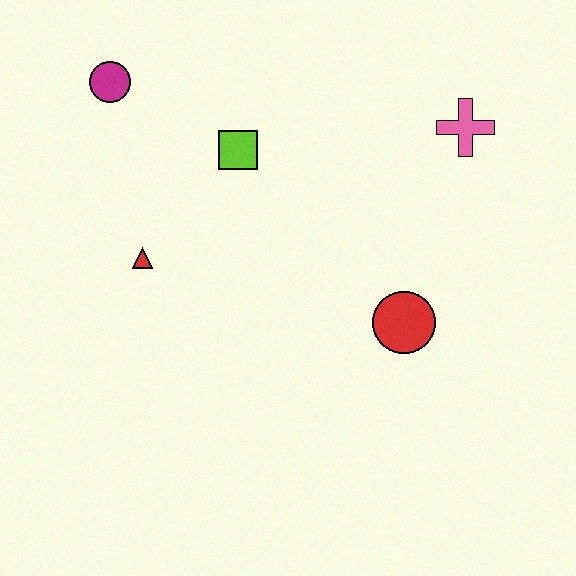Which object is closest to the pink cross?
The red circle is closest to the pink cross.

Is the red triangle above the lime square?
No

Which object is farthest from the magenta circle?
The red circle is farthest from the magenta circle.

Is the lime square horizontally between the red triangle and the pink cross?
Yes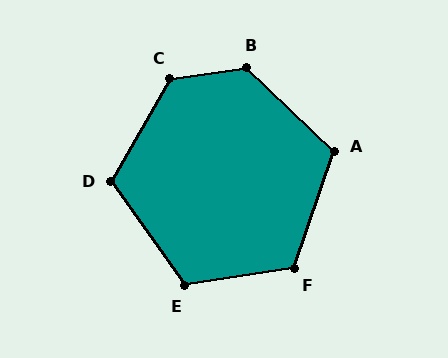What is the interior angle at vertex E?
Approximately 117 degrees (obtuse).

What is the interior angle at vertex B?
Approximately 128 degrees (obtuse).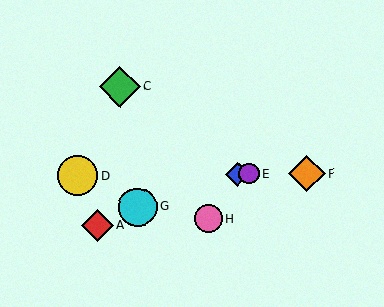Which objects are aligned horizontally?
Objects B, D, E, F are aligned horizontally.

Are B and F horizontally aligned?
Yes, both are at y≈174.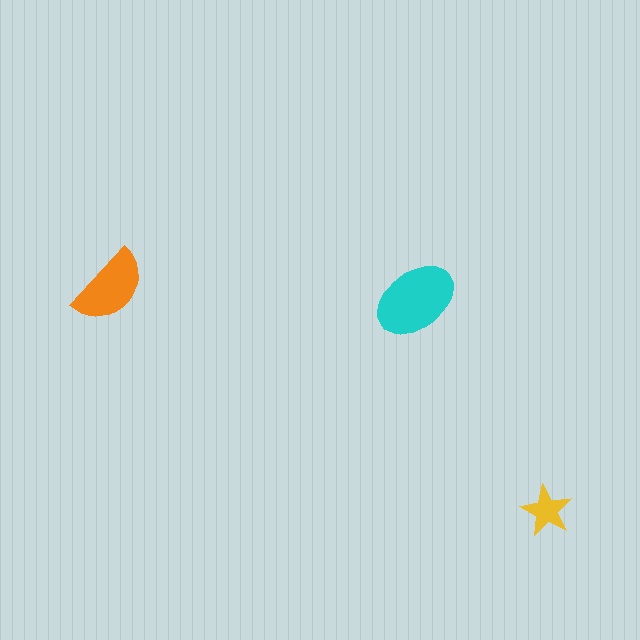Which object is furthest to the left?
The orange semicircle is leftmost.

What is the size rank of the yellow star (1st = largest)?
3rd.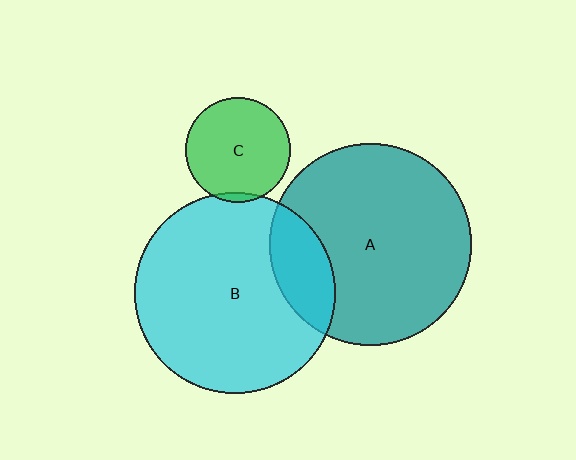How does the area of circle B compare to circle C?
Approximately 3.7 times.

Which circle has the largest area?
Circle A (teal).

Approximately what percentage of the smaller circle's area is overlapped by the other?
Approximately 5%.